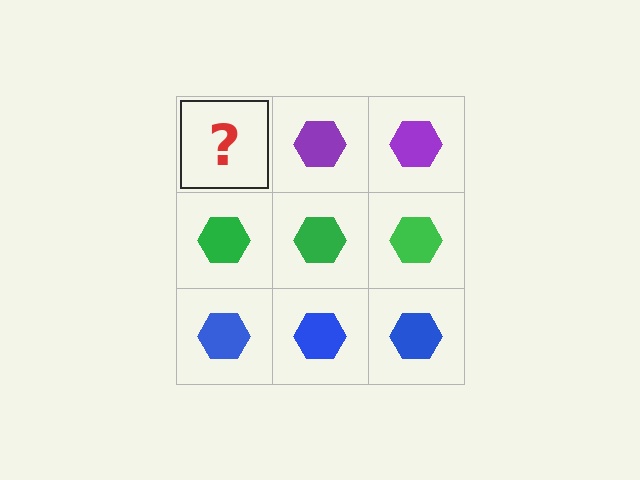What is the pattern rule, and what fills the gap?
The rule is that each row has a consistent color. The gap should be filled with a purple hexagon.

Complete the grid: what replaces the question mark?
The question mark should be replaced with a purple hexagon.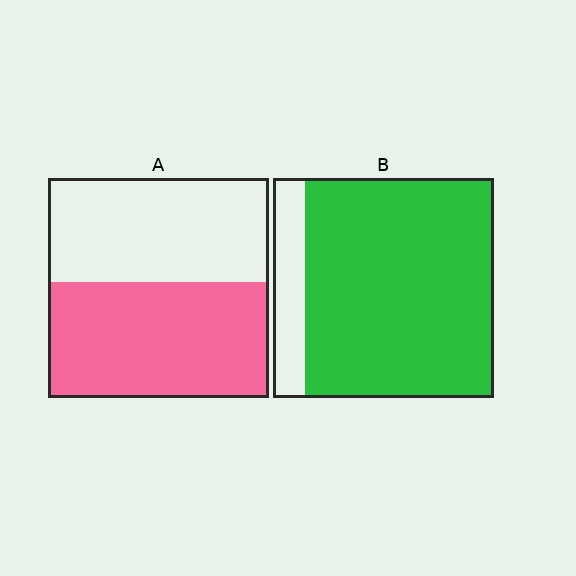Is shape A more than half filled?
Roughly half.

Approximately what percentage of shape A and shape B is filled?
A is approximately 55% and B is approximately 85%.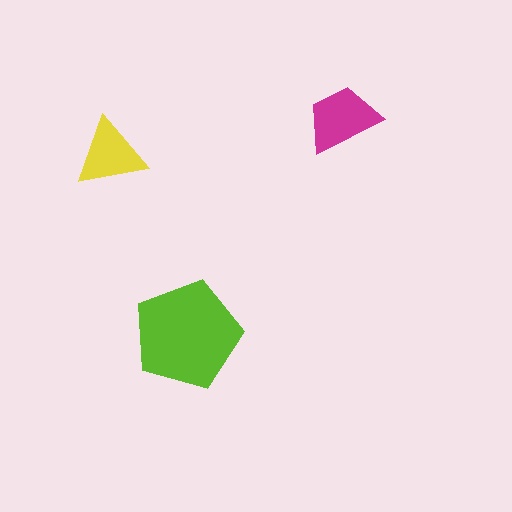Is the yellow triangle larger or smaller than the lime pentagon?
Smaller.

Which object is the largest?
The lime pentagon.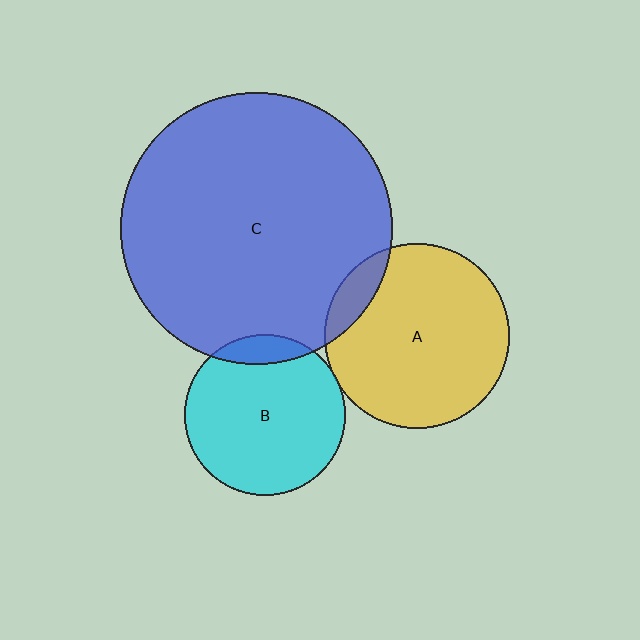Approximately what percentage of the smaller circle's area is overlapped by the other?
Approximately 10%.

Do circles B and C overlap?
Yes.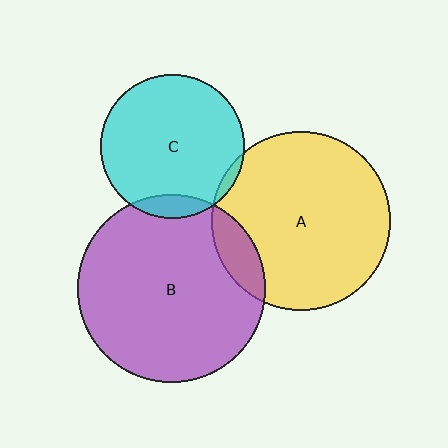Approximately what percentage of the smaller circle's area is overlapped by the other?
Approximately 10%.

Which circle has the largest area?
Circle B (purple).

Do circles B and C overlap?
Yes.